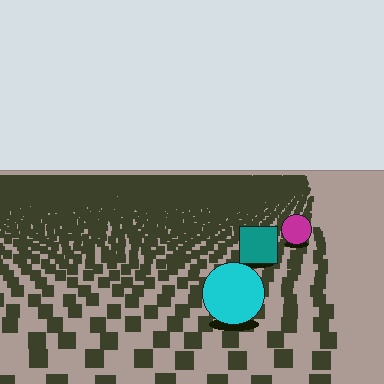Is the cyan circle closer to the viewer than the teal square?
Yes. The cyan circle is closer — you can tell from the texture gradient: the ground texture is coarser near it.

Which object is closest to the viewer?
The cyan circle is closest. The texture marks near it are larger and more spread out.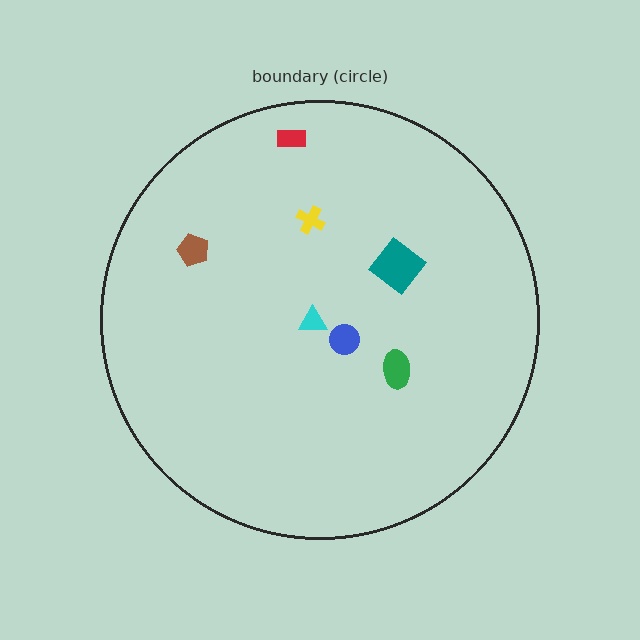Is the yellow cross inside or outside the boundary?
Inside.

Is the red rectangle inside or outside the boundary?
Inside.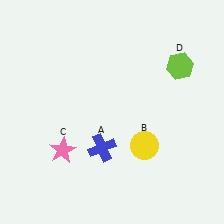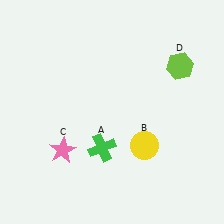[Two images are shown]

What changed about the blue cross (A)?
In Image 1, A is blue. In Image 2, it changed to green.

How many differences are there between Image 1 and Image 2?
There is 1 difference between the two images.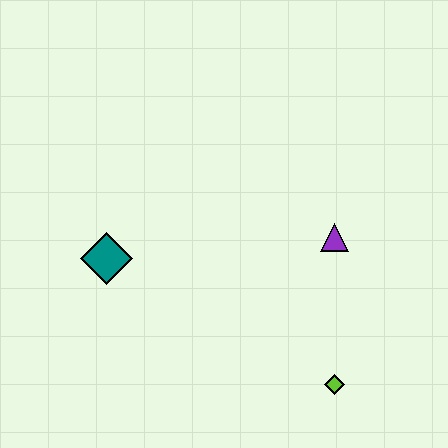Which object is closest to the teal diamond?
The purple triangle is closest to the teal diamond.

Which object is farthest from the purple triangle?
The teal diamond is farthest from the purple triangle.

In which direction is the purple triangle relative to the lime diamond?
The purple triangle is above the lime diamond.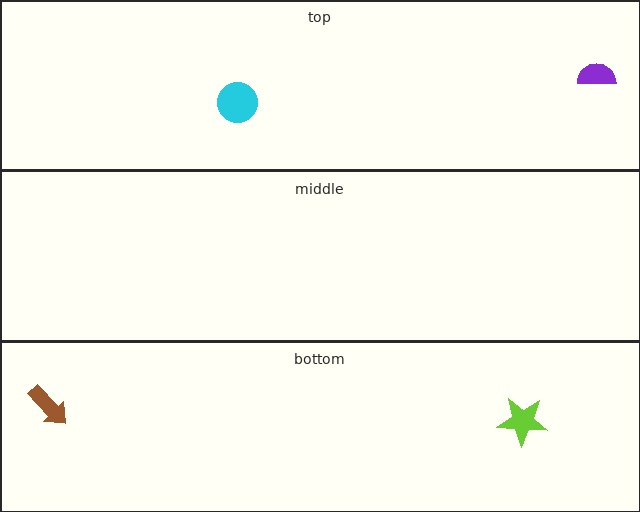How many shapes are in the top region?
2.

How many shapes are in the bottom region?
2.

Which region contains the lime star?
The bottom region.